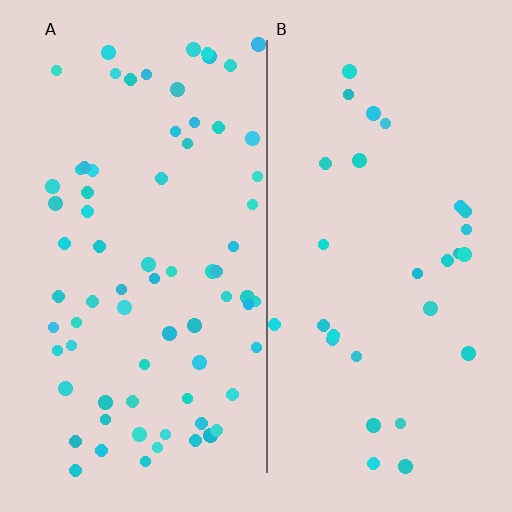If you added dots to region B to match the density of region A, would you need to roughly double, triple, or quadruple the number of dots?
Approximately double.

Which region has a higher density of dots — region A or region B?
A (the left).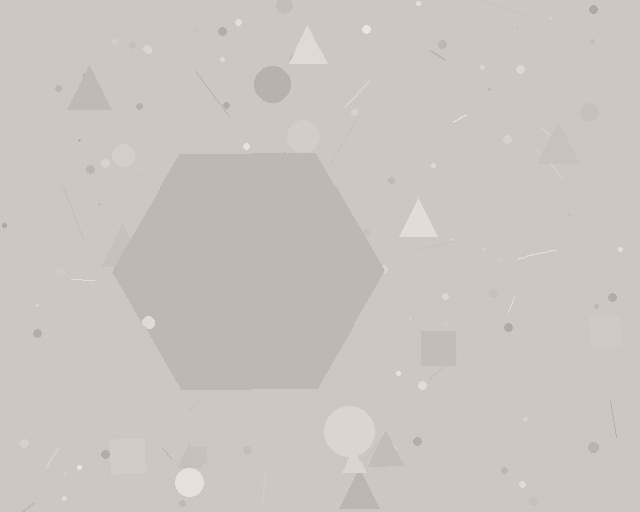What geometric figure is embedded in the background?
A hexagon is embedded in the background.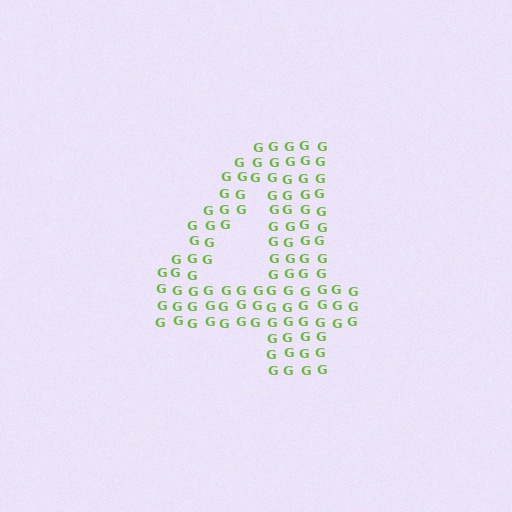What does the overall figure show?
The overall figure shows the digit 4.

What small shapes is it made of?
It is made of small letter G's.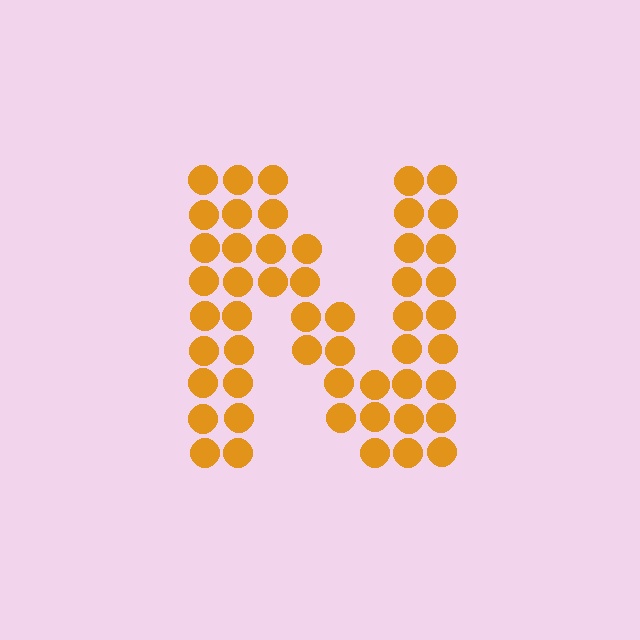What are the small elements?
The small elements are circles.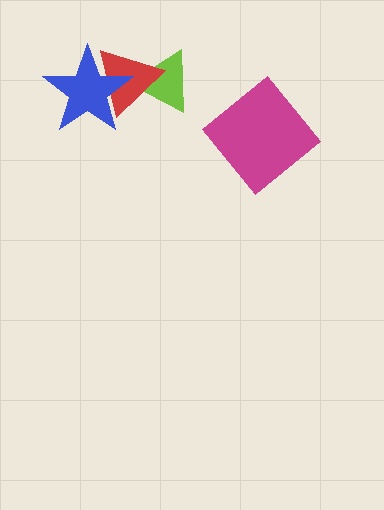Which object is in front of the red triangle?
The blue star is in front of the red triangle.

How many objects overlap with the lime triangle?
1 object overlaps with the lime triangle.